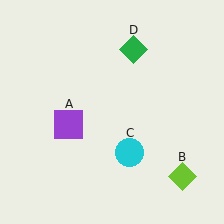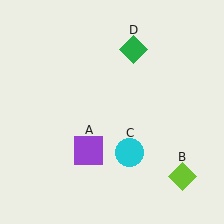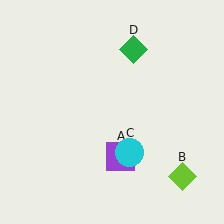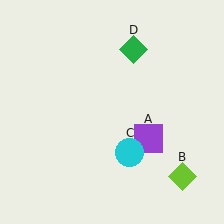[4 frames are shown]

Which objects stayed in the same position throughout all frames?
Lime diamond (object B) and cyan circle (object C) and green diamond (object D) remained stationary.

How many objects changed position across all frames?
1 object changed position: purple square (object A).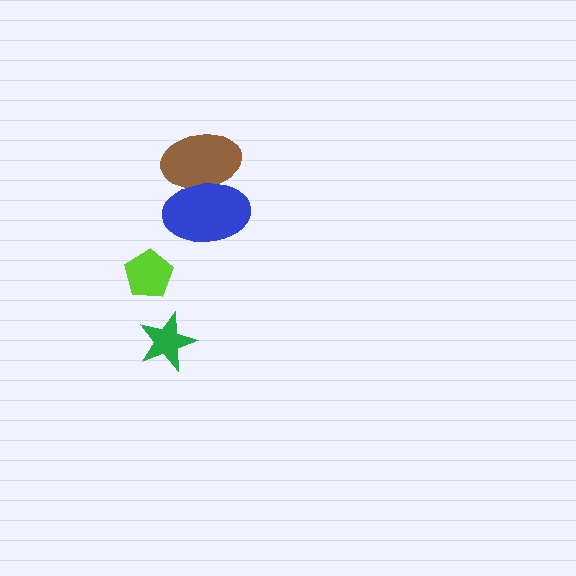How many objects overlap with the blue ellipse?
1 object overlaps with the blue ellipse.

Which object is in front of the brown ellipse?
The blue ellipse is in front of the brown ellipse.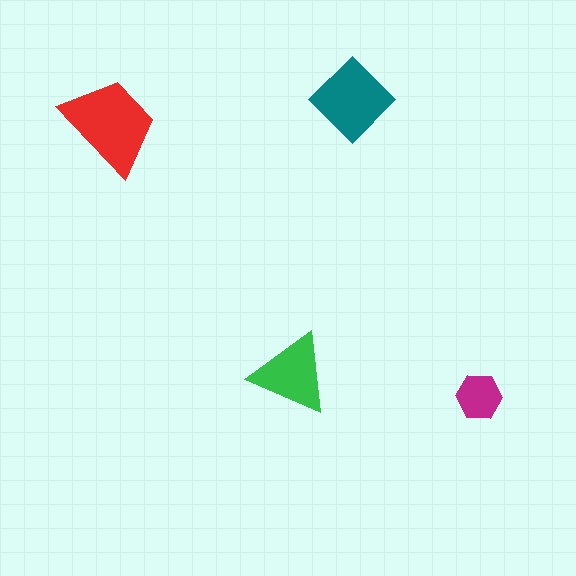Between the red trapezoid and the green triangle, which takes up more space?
The red trapezoid.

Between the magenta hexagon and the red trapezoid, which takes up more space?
The red trapezoid.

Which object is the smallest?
The magenta hexagon.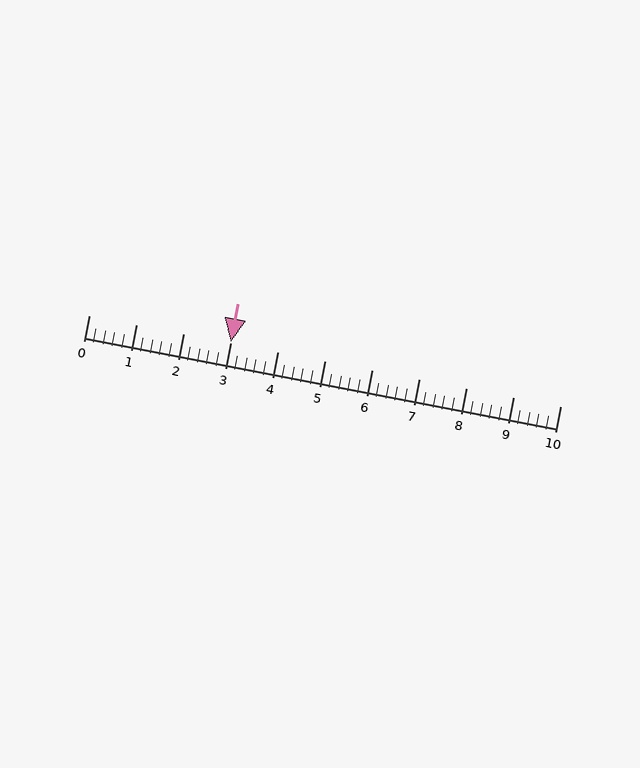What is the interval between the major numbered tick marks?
The major tick marks are spaced 1 units apart.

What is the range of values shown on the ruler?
The ruler shows values from 0 to 10.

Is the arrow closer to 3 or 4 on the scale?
The arrow is closer to 3.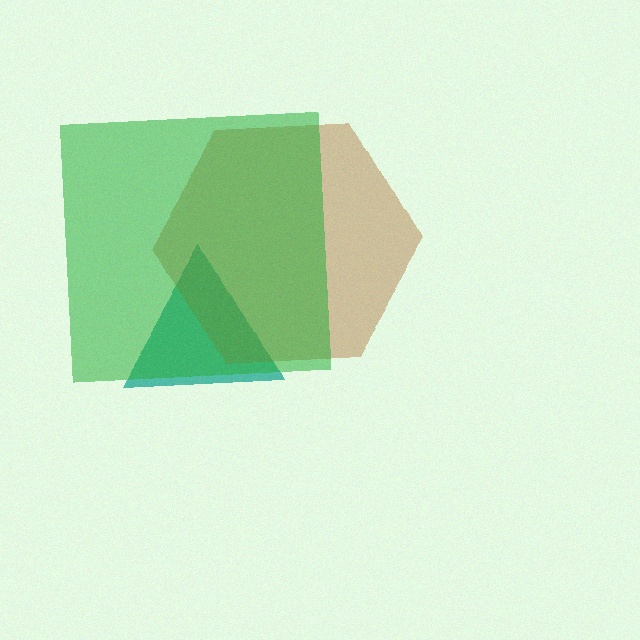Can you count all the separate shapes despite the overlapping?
Yes, there are 3 separate shapes.